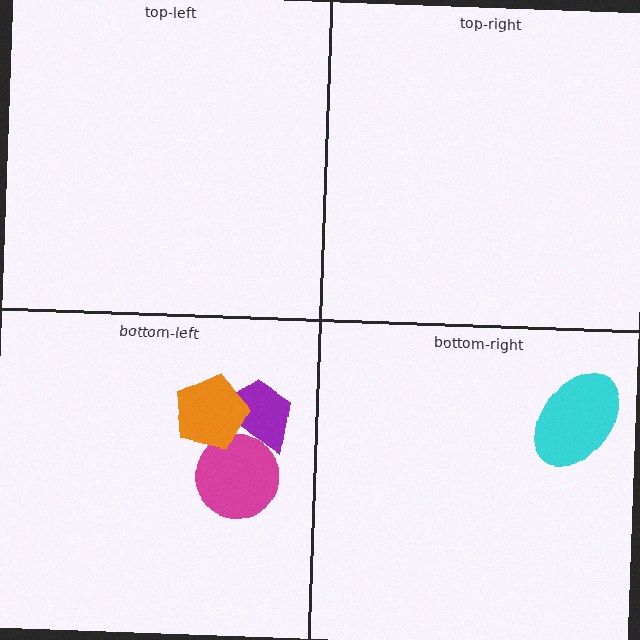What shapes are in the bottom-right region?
The cyan ellipse.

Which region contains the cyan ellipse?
The bottom-right region.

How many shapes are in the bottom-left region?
3.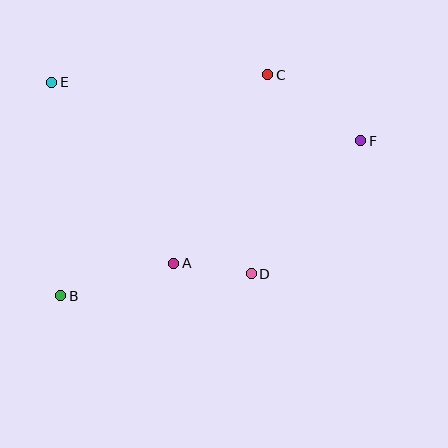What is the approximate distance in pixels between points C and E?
The distance between C and E is approximately 216 pixels.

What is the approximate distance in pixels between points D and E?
The distance between D and E is approximately 277 pixels.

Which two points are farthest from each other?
Points B and F are farthest from each other.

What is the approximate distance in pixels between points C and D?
The distance between C and D is approximately 200 pixels.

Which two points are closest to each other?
Points A and D are closest to each other.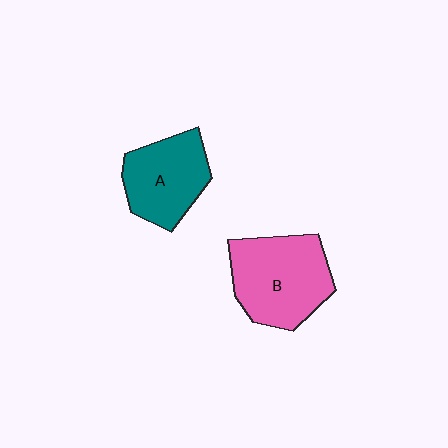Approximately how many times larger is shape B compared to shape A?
Approximately 1.3 times.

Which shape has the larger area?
Shape B (pink).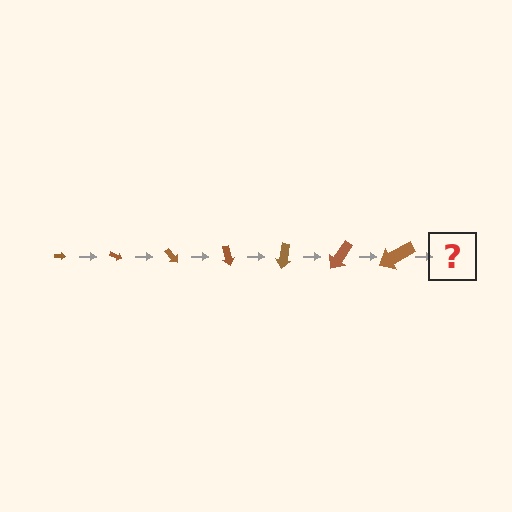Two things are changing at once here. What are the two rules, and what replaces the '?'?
The two rules are that the arrow grows larger each step and it rotates 25 degrees each step. The '?' should be an arrow, larger than the previous one and rotated 175 degrees from the start.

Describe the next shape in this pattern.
It should be an arrow, larger than the previous one and rotated 175 degrees from the start.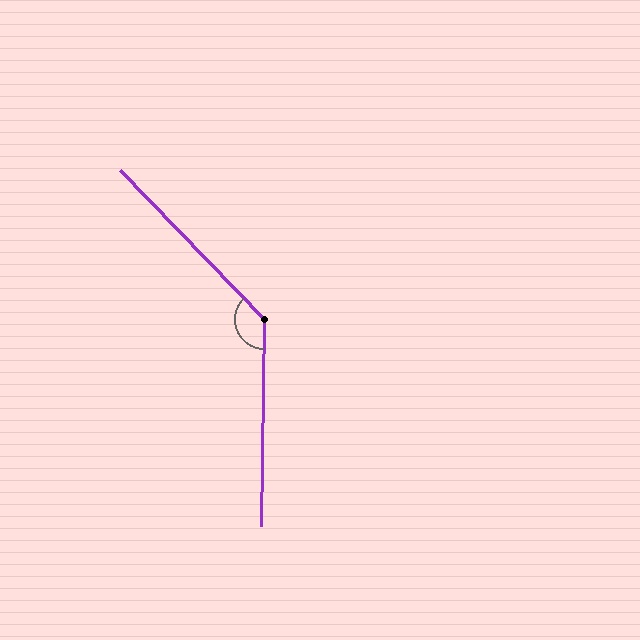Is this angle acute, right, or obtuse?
It is obtuse.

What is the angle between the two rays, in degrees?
Approximately 135 degrees.